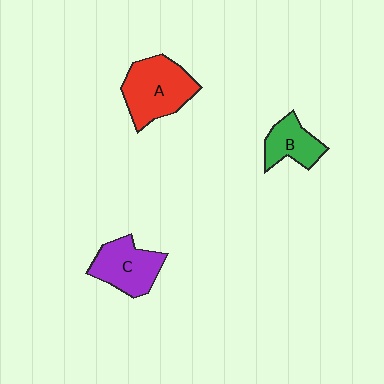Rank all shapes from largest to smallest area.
From largest to smallest: A (red), C (purple), B (green).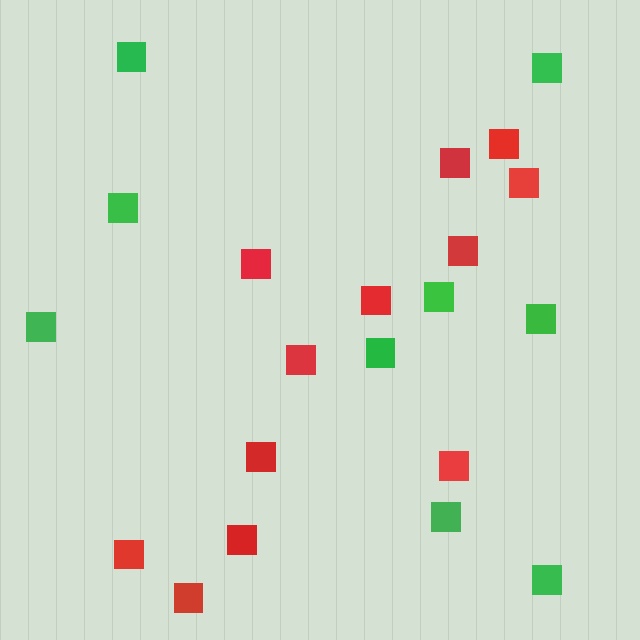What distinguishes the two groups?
There are 2 groups: one group of green squares (9) and one group of red squares (12).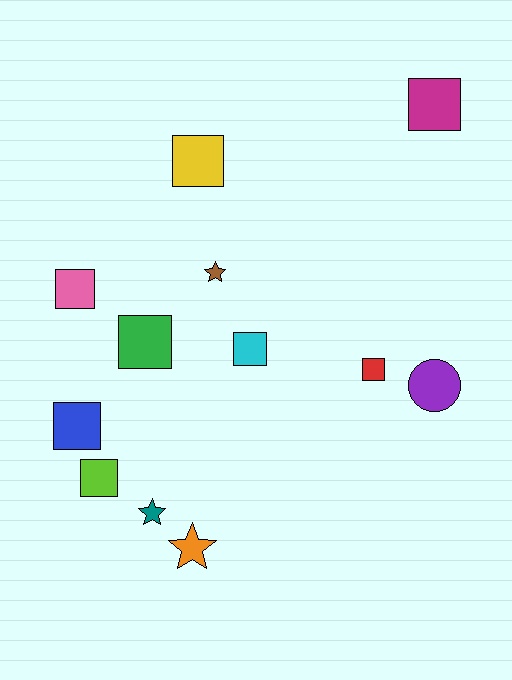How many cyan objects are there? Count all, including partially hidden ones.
There is 1 cyan object.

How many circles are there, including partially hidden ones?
There is 1 circle.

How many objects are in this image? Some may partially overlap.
There are 12 objects.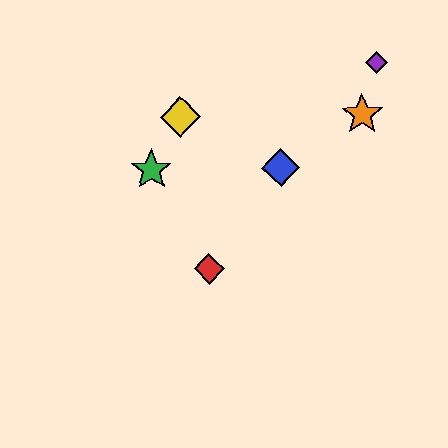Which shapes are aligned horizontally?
The blue diamond, the green star are aligned horizontally.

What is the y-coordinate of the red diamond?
The red diamond is at y≈269.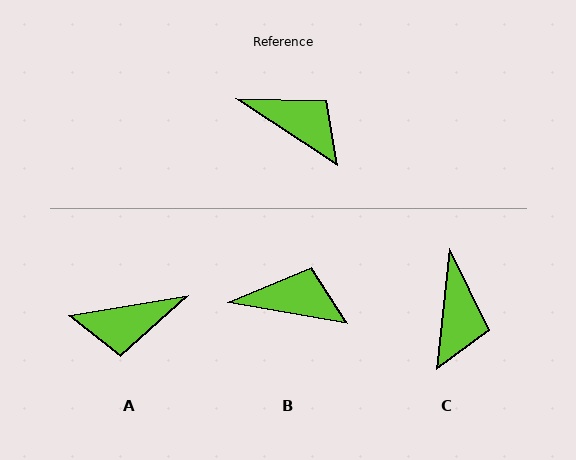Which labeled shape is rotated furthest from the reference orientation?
A, about 137 degrees away.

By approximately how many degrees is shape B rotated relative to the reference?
Approximately 23 degrees counter-clockwise.